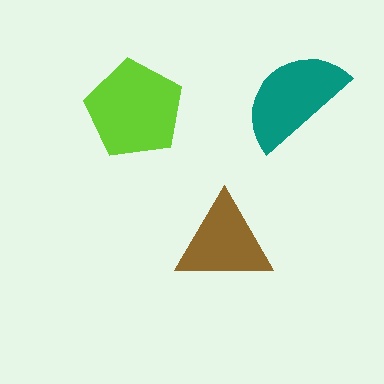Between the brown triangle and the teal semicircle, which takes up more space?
The teal semicircle.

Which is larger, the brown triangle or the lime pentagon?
The lime pentagon.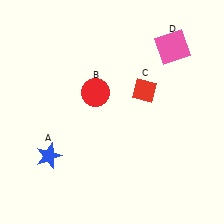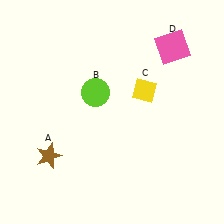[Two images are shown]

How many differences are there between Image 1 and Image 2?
There are 3 differences between the two images.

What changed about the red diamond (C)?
In Image 1, C is red. In Image 2, it changed to yellow.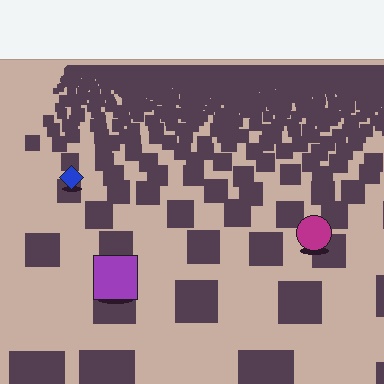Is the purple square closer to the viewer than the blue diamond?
Yes. The purple square is closer — you can tell from the texture gradient: the ground texture is coarser near it.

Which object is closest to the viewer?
The purple square is closest. The texture marks near it are larger and more spread out.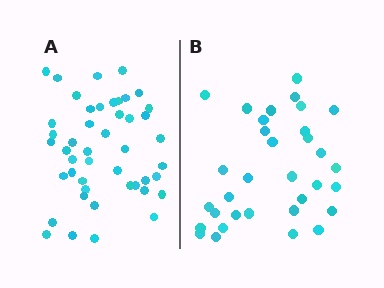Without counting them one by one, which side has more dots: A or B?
Region A (the left region) has more dots.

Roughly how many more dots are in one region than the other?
Region A has approximately 15 more dots than region B.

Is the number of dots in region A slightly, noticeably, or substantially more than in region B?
Region A has noticeably more, but not dramatically so. The ratio is roughly 1.4 to 1.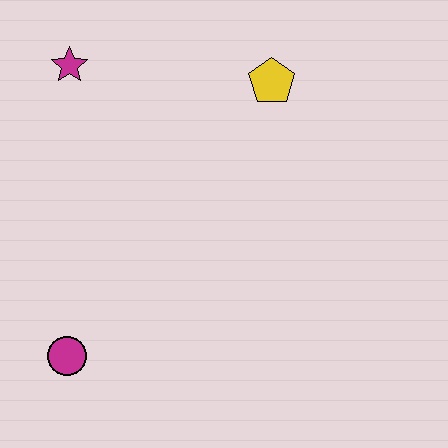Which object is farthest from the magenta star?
The magenta circle is farthest from the magenta star.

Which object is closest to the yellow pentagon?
The magenta star is closest to the yellow pentagon.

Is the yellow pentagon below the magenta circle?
No